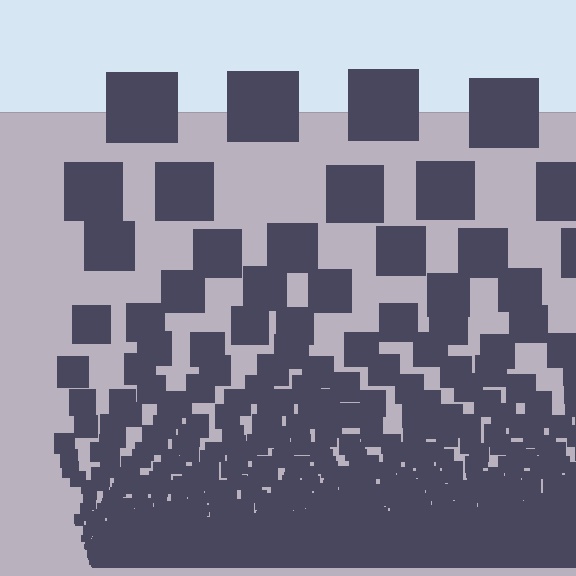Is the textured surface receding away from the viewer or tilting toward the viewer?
The surface appears to tilt toward the viewer. Texture elements get larger and sparser toward the top.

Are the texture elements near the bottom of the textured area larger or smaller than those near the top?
Smaller. The gradient is inverted — elements near the bottom are smaller and denser.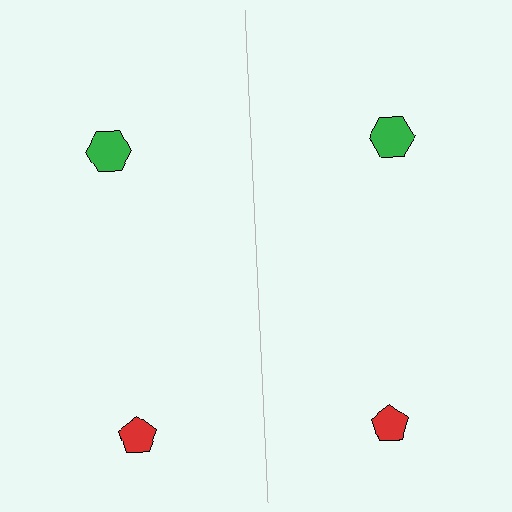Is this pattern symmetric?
Yes, this pattern has bilateral (reflection) symmetry.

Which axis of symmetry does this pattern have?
The pattern has a vertical axis of symmetry running through the center of the image.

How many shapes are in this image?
There are 4 shapes in this image.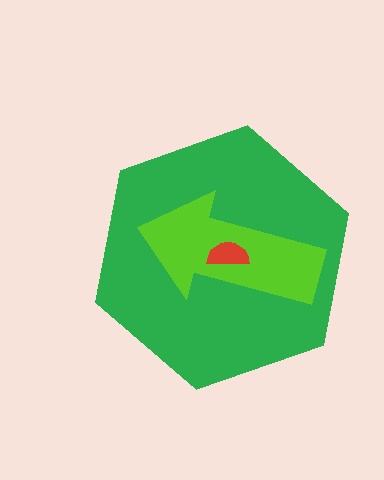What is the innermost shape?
The red semicircle.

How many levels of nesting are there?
3.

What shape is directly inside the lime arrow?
The red semicircle.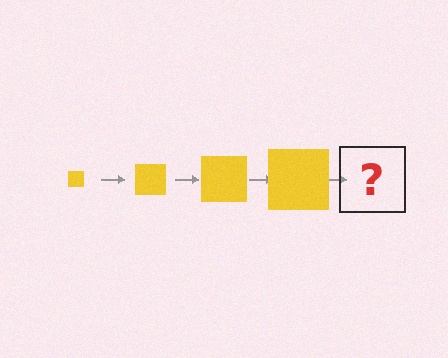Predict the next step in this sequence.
The next step is a yellow square, larger than the previous one.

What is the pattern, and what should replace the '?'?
The pattern is that the square gets progressively larger each step. The '?' should be a yellow square, larger than the previous one.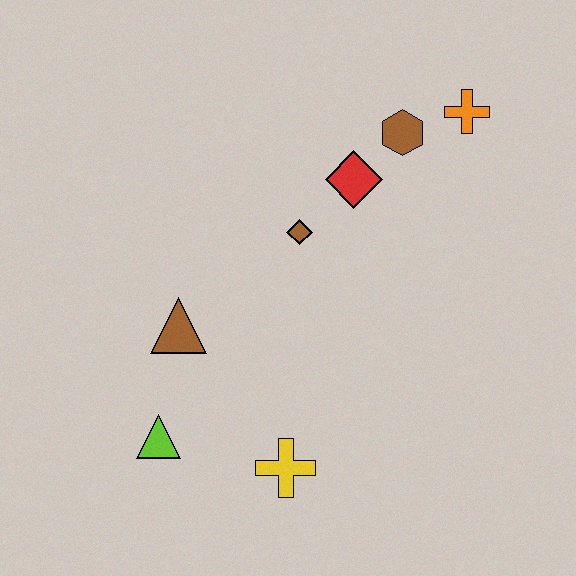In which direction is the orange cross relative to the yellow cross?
The orange cross is above the yellow cross.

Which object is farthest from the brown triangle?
The orange cross is farthest from the brown triangle.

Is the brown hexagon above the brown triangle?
Yes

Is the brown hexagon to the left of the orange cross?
Yes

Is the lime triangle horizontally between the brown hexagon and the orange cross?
No